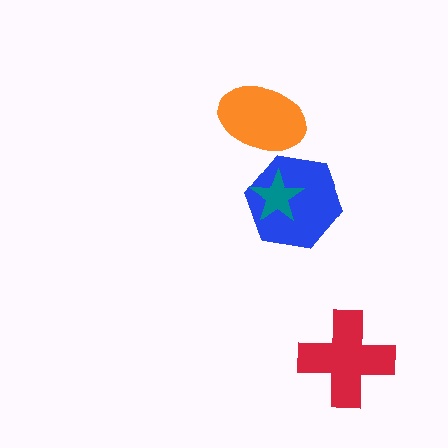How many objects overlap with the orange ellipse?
0 objects overlap with the orange ellipse.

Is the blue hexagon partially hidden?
Yes, it is partially covered by another shape.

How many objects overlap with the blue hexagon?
1 object overlaps with the blue hexagon.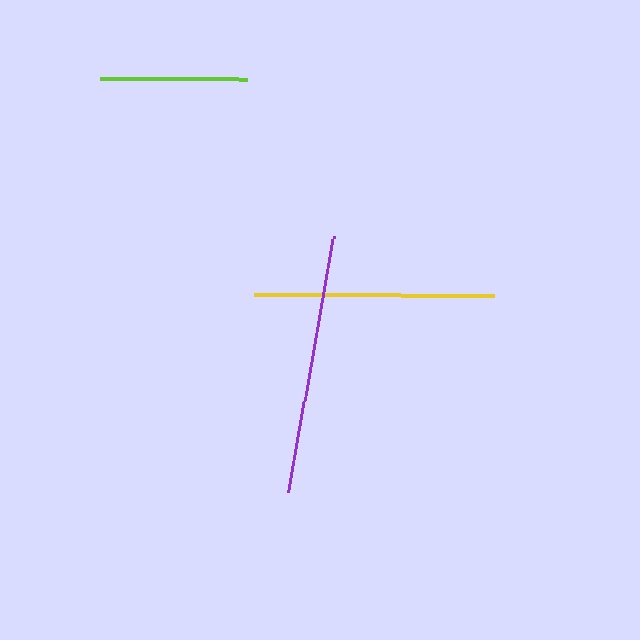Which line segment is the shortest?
The lime line is the shortest at approximately 147 pixels.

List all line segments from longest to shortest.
From longest to shortest: purple, yellow, lime.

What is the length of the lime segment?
The lime segment is approximately 147 pixels long.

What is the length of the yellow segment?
The yellow segment is approximately 240 pixels long.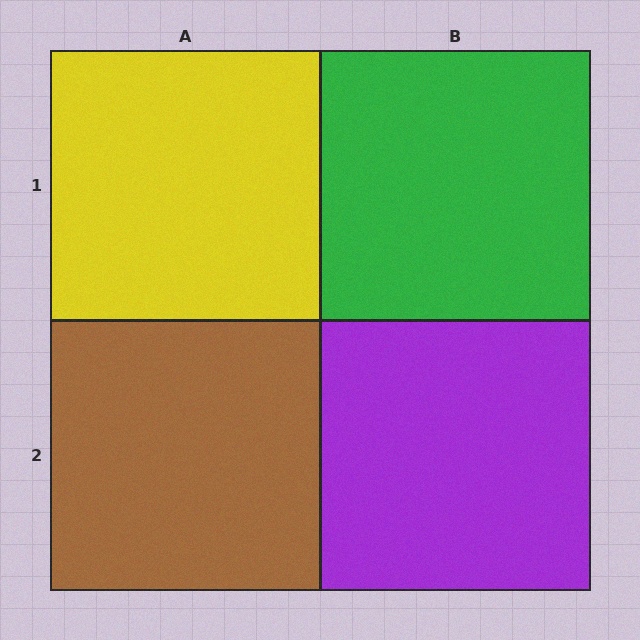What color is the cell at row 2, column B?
Purple.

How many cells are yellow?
1 cell is yellow.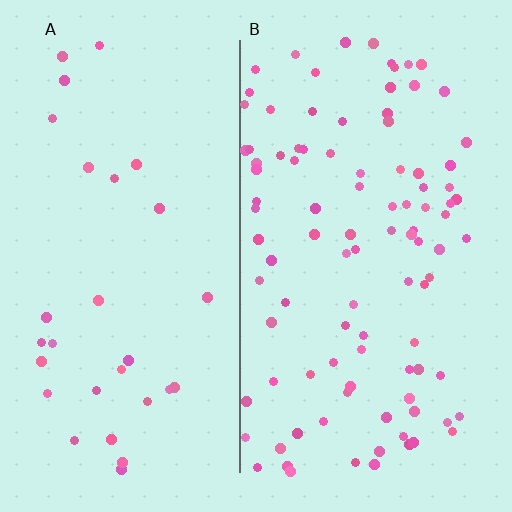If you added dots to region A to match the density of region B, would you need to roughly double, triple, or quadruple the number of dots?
Approximately triple.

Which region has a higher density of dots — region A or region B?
B (the right).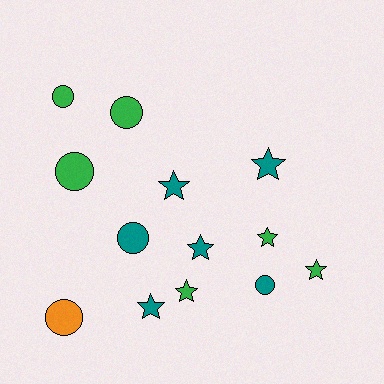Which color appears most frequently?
Green, with 6 objects.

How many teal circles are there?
There are 2 teal circles.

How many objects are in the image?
There are 13 objects.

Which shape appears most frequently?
Star, with 7 objects.